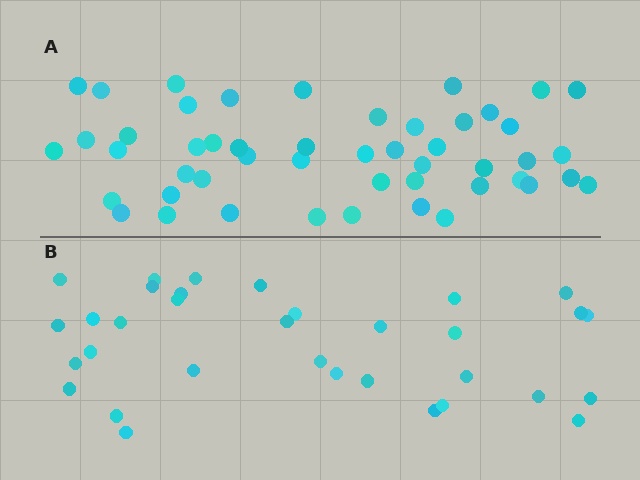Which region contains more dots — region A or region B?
Region A (the top region) has more dots.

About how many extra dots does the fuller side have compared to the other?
Region A has approximately 15 more dots than region B.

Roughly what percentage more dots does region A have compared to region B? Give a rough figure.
About 50% more.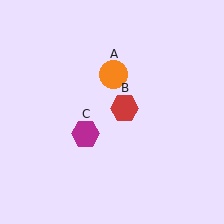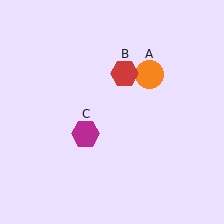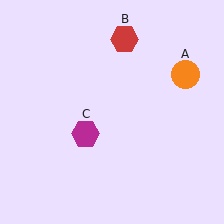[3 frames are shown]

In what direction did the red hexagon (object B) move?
The red hexagon (object B) moved up.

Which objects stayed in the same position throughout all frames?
Magenta hexagon (object C) remained stationary.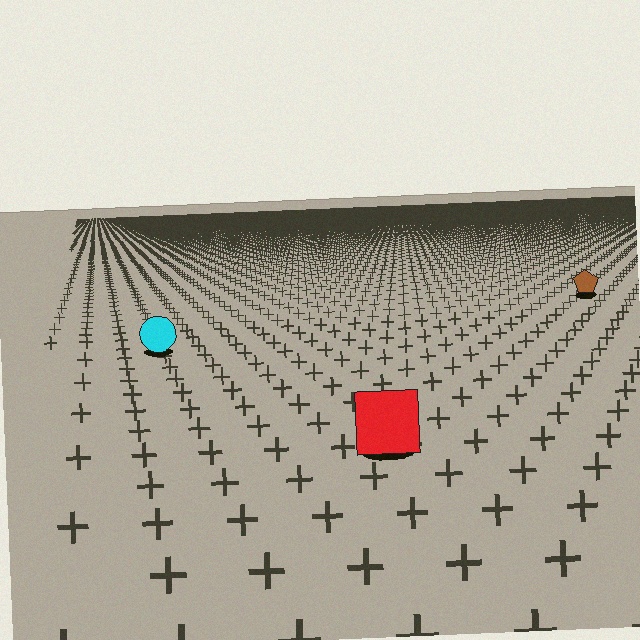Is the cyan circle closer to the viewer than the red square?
No. The red square is closer — you can tell from the texture gradient: the ground texture is coarser near it.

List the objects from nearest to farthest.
From nearest to farthest: the red square, the cyan circle, the brown pentagon.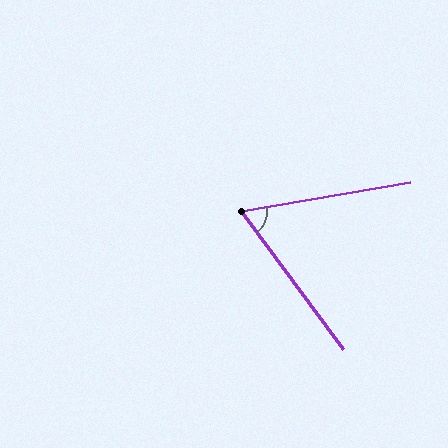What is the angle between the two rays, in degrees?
Approximately 63 degrees.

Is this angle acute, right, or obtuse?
It is acute.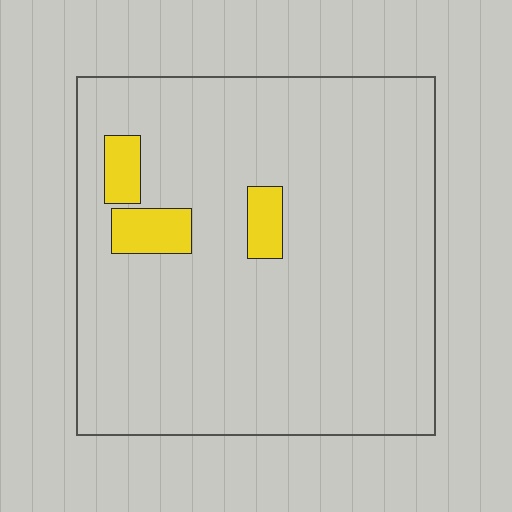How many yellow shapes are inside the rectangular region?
3.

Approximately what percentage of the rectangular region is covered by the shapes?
Approximately 5%.